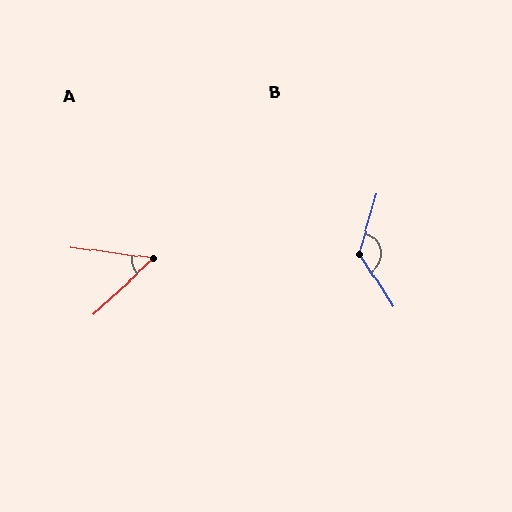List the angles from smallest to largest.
A (50°), B (131°).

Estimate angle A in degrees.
Approximately 50 degrees.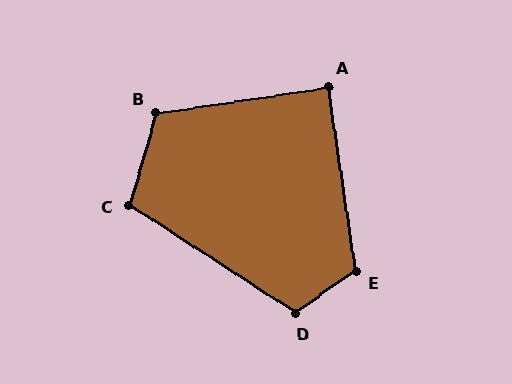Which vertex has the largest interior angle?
E, at approximately 116 degrees.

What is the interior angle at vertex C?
Approximately 107 degrees (obtuse).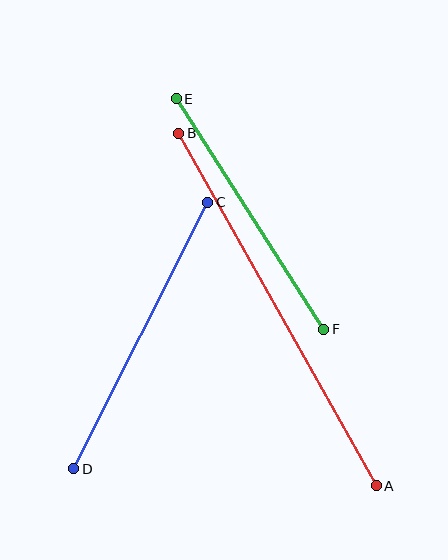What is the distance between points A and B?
The distance is approximately 404 pixels.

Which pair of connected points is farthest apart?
Points A and B are farthest apart.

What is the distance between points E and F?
The distance is approximately 273 pixels.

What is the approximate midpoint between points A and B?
The midpoint is at approximately (278, 310) pixels.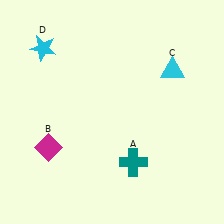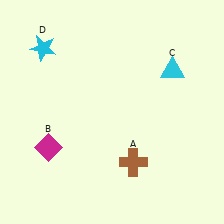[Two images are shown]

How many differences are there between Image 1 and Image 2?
There is 1 difference between the two images.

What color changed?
The cross (A) changed from teal in Image 1 to brown in Image 2.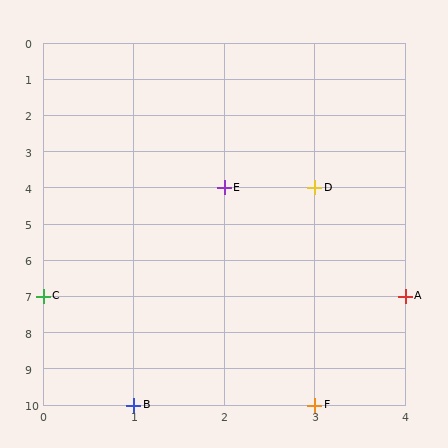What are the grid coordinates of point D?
Point D is at grid coordinates (3, 4).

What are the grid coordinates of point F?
Point F is at grid coordinates (3, 10).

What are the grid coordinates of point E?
Point E is at grid coordinates (2, 4).